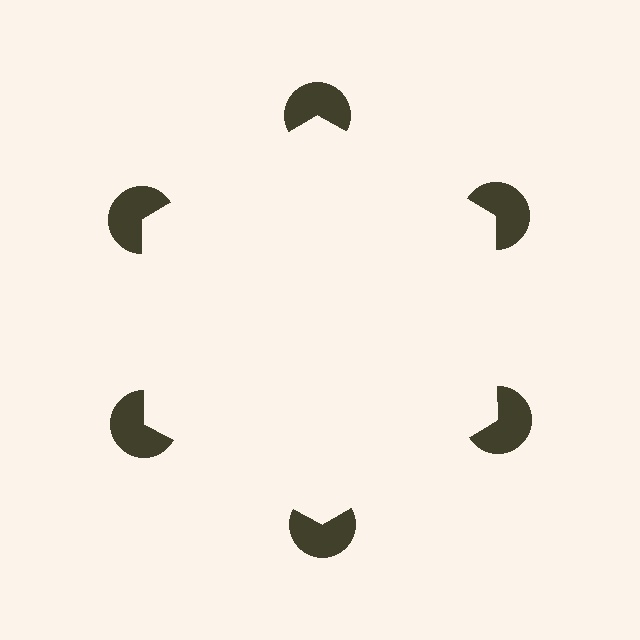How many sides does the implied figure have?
6 sides.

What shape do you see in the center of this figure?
An illusory hexagon — its edges are inferred from the aligned wedge cuts in the pac-man discs, not physically drawn.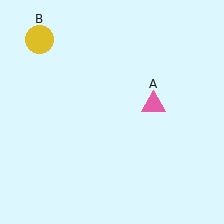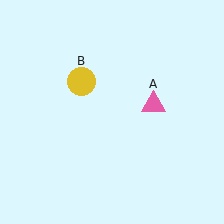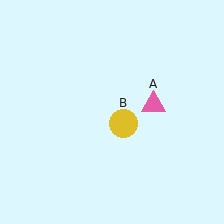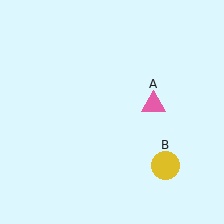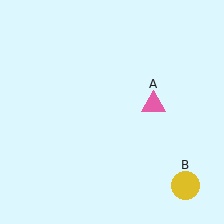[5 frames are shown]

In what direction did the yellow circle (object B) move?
The yellow circle (object B) moved down and to the right.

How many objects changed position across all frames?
1 object changed position: yellow circle (object B).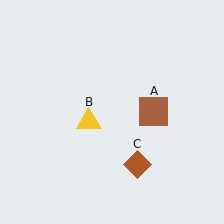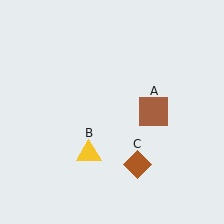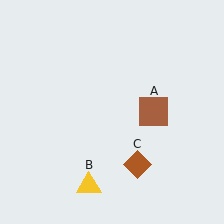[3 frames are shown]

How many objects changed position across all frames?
1 object changed position: yellow triangle (object B).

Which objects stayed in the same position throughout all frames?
Brown square (object A) and brown diamond (object C) remained stationary.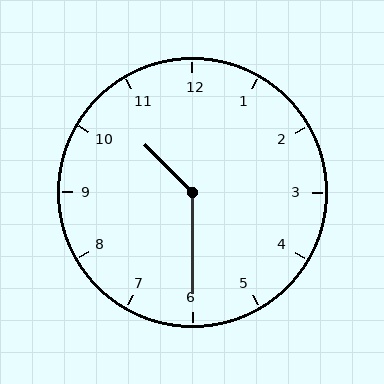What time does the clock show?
10:30.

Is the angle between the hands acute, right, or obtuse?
It is obtuse.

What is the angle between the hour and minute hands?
Approximately 135 degrees.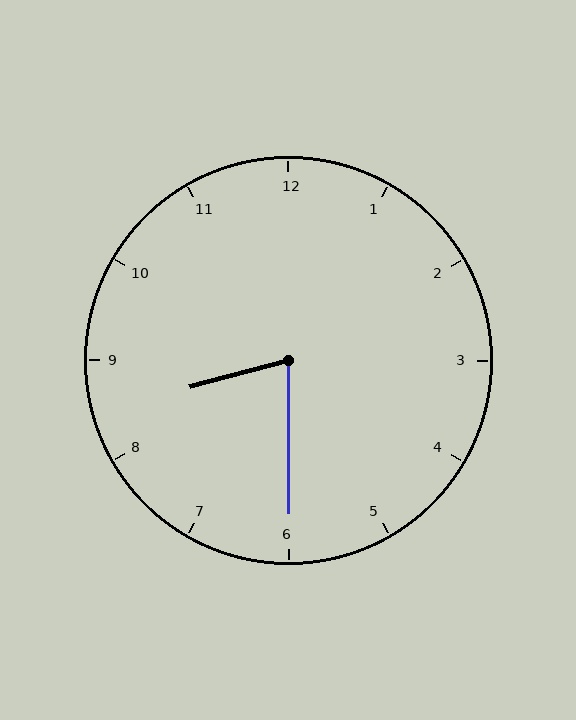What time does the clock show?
8:30.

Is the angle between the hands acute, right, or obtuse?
It is acute.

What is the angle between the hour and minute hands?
Approximately 75 degrees.